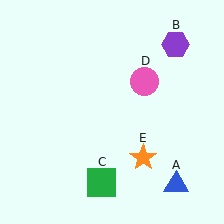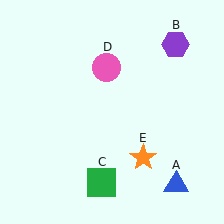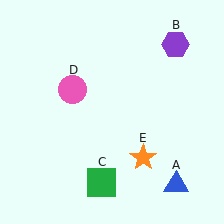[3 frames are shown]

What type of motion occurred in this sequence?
The pink circle (object D) rotated counterclockwise around the center of the scene.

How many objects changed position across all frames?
1 object changed position: pink circle (object D).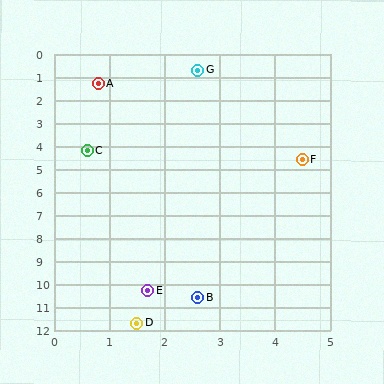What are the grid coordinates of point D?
Point D is at approximately (1.5, 11.7).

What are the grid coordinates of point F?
Point F is at approximately (4.5, 4.6).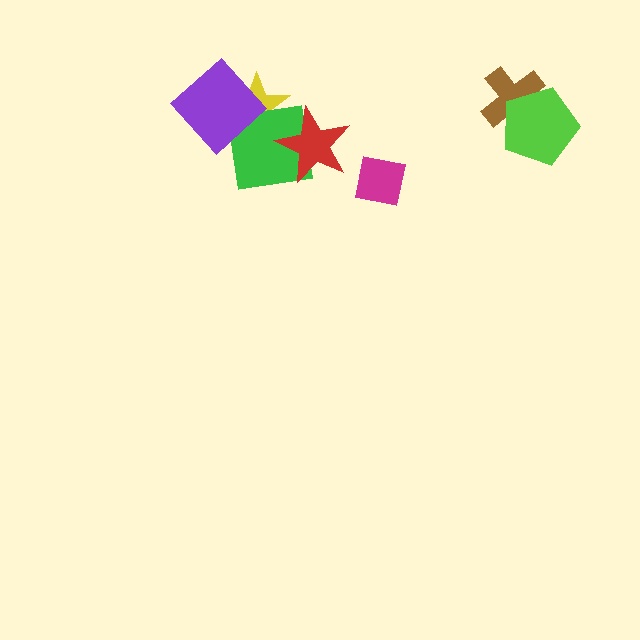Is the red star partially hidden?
No, no other shape covers it.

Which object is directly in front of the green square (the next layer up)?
The red star is directly in front of the green square.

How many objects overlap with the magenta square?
0 objects overlap with the magenta square.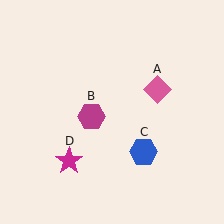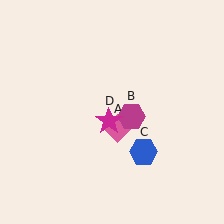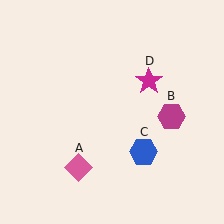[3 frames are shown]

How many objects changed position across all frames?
3 objects changed position: pink diamond (object A), magenta hexagon (object B), magenta star (object D).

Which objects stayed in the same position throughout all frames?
Blue hexagon (object C) remained stationary.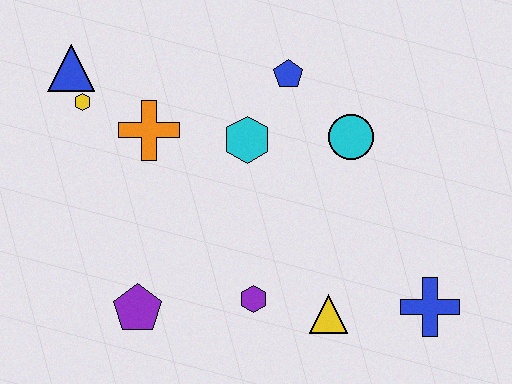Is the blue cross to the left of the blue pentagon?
No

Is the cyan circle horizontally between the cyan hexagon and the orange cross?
No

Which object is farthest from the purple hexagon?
The blue triangle is farthest from the purple hexagon.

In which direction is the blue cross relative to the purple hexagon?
The blue cross is to the right of the purple hexagon.